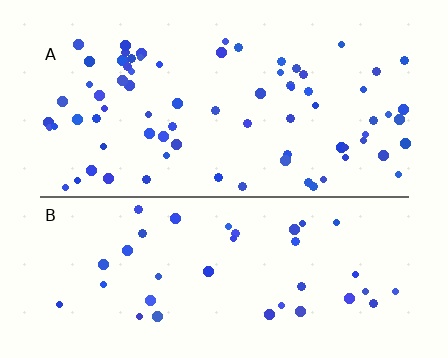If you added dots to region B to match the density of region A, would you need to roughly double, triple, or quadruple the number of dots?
Approximately double.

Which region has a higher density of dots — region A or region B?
A (the top).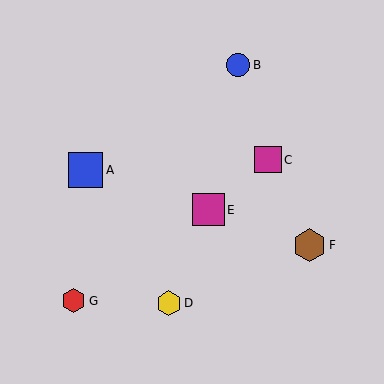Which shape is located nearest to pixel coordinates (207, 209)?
The magenta square (labeled E) at (208, 210) is nearest to that location.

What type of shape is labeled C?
Shape C is a magenta square.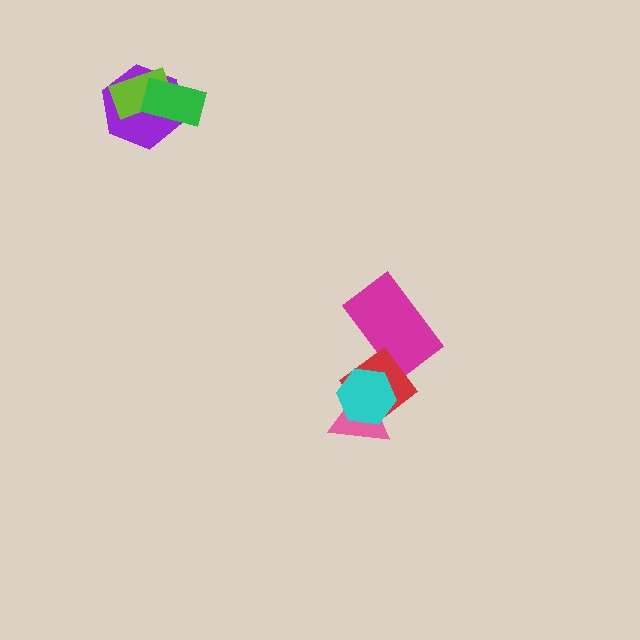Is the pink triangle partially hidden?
Yes, it is partially covered by another shape.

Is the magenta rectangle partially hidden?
Yes, it is partially covered by another shape.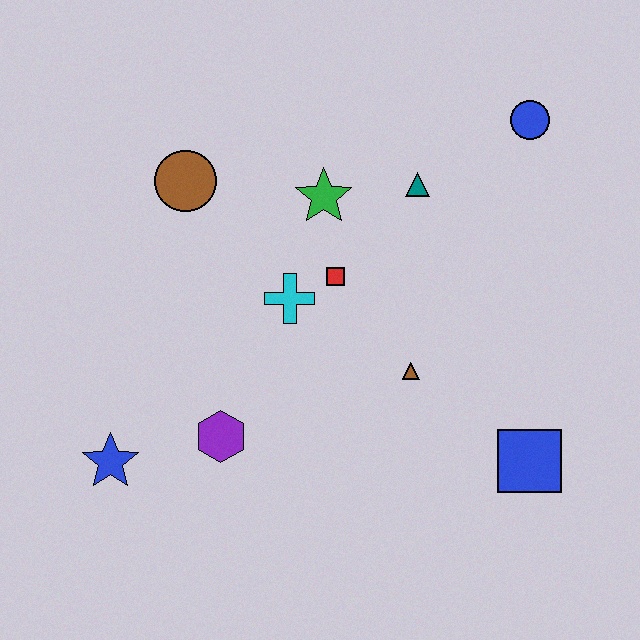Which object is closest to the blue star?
The purple hexagon is closest to the blue star.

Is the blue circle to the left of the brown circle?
No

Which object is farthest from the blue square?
The brown circle is farthest from the blue square.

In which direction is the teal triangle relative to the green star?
The teal triangle is to the right of the green star.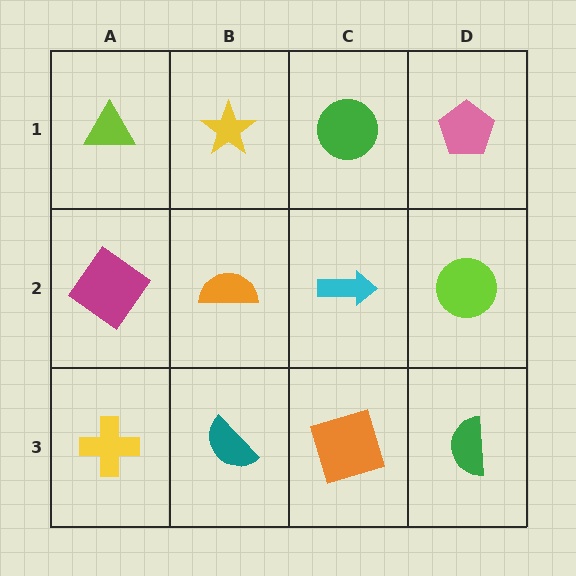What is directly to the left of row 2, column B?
A magenta diamond.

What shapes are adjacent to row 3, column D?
A lime circle (row 2, column D), an orange square (row 3, column C).